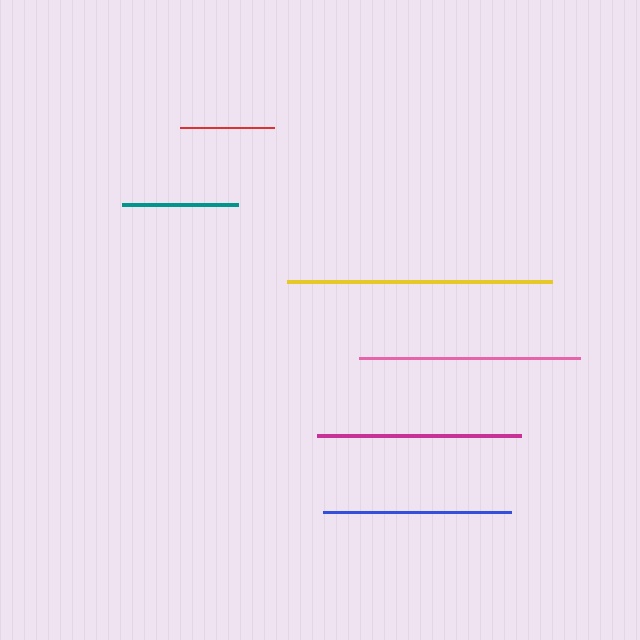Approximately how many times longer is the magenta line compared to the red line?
The magenta line is approximately 2.2 times the length of the red line.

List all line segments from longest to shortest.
From longest to shortest: yellow, pink, magenta, blue, teal, red.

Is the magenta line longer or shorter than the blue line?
The magenta line is longer than the blue line.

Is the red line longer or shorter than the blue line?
The blue line is longer than the red line.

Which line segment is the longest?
The yellow line is the longest at approximately 265 pixels.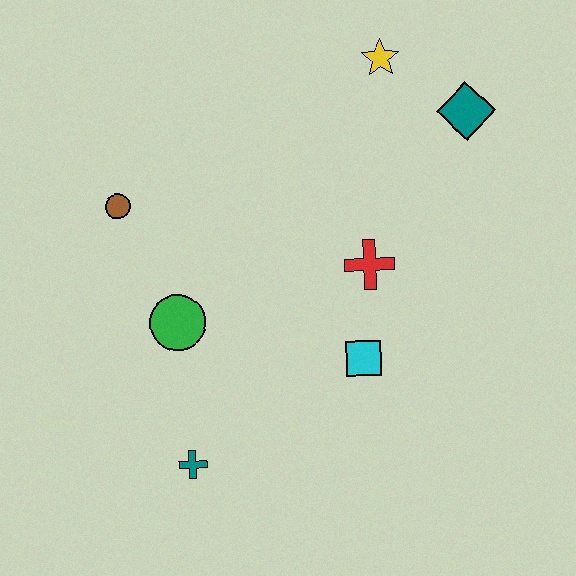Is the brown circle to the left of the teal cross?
Yes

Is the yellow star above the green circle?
Yes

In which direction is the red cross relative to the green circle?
The red cross is to the right of the green circle.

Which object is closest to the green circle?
The brown circle is closest to the green circle.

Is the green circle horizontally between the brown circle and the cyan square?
Yes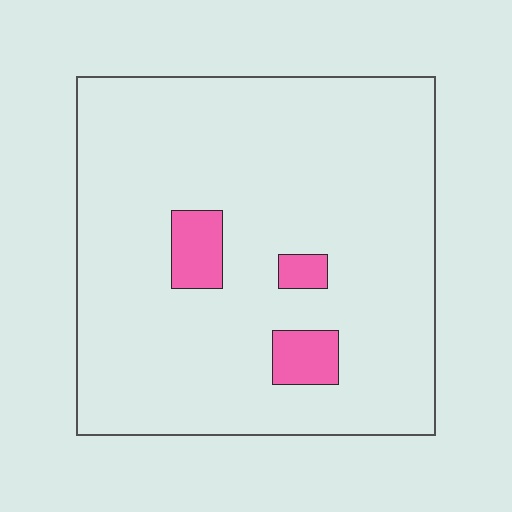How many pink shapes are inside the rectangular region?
3.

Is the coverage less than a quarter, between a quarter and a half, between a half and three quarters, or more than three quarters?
Less than a quarter.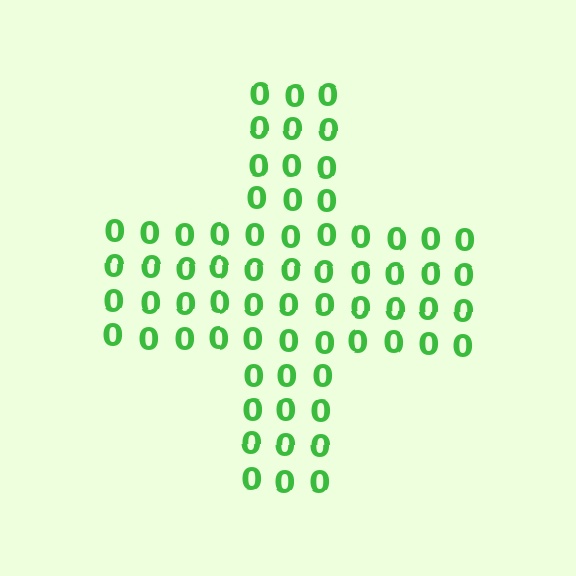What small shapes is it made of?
It is made of small digit 0's.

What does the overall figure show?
The overall figure shows a cross.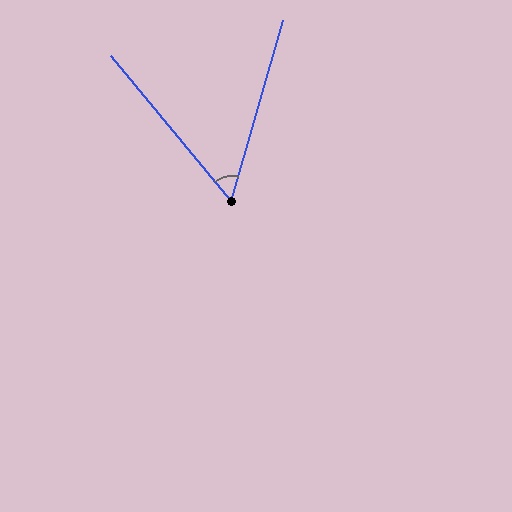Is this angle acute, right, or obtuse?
It is acute.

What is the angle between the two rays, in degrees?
Approximately 56 degrees.